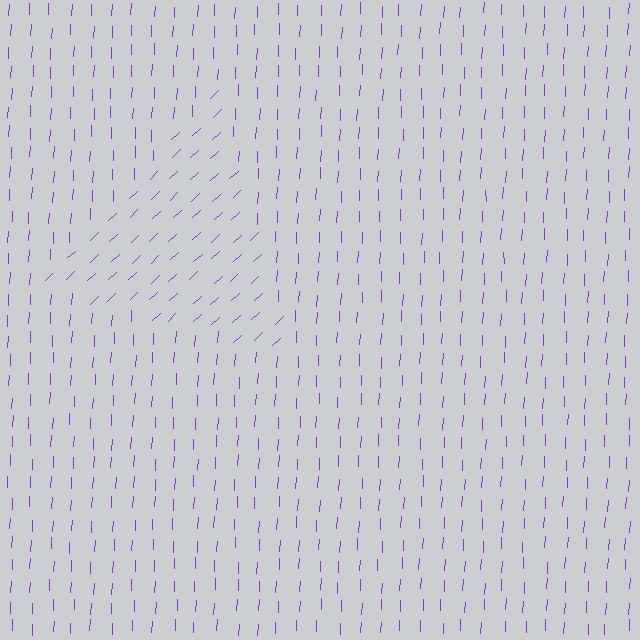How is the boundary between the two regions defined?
The boundary is defined purely by a change in line orientation (approximately 45 degrees difference). All lines are the same color and thickness.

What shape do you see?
I see a triangle.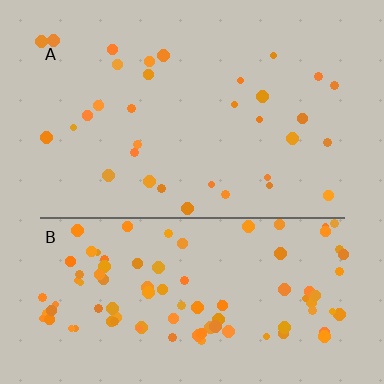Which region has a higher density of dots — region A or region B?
B (the bottom).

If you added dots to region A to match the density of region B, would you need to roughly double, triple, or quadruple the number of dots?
Approximately triple.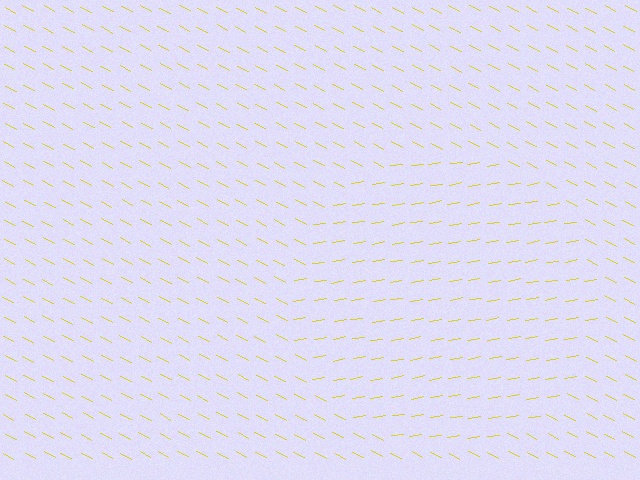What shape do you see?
I see a circle.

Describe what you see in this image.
The image is filled with small yellow line segments. A circle region in the image has lines oriented differently from the surrounding lines, creating a visible texture boundary.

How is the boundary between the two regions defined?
The boundary is defined purely by a change in line orientation (approximately 36 degrees difference). All lines are the same color and thickness.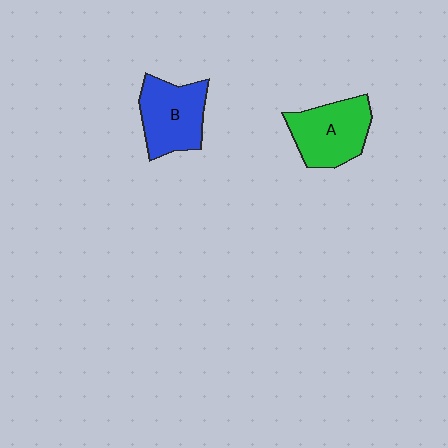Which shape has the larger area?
Shape A (green).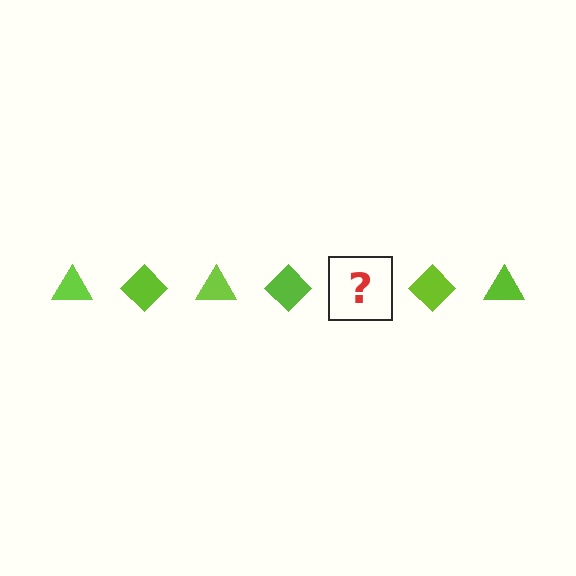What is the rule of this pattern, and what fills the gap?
The rule is that the pattern cycles through triangle, diamond shapes in lime. The gap should be filled with a lime triangle.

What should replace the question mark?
The question mark should be replaced with a lime triangle.